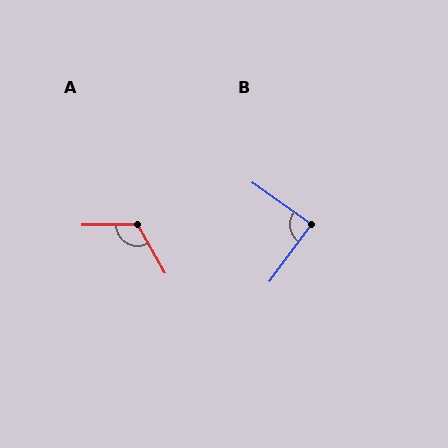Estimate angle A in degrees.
Approximately 119 degrees.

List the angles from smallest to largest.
B (89°), A (119°).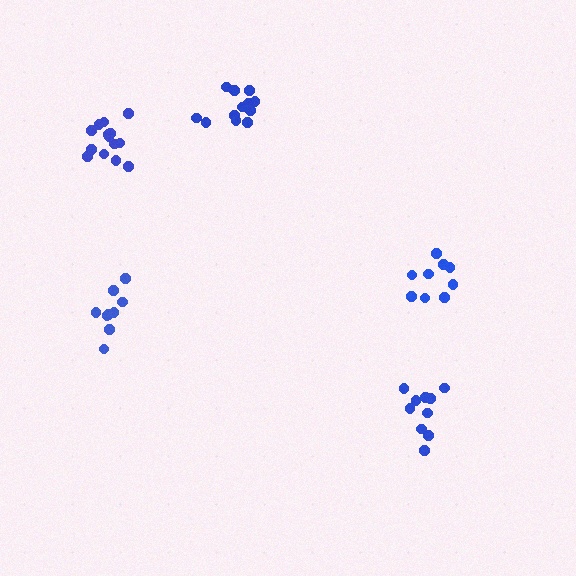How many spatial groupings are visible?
There are 5 spatial groupings.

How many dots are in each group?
Group 1: 9 dots, Group 2: 12 dots, Group 3: 10 dots, Group 4: 9 dots, Group 5: 14 dots (54 total).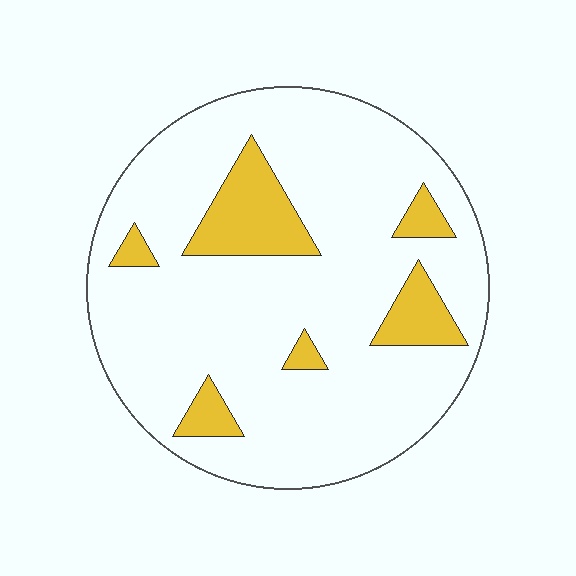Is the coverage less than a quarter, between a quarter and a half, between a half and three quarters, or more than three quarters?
Less than a quarter.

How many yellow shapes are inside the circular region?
6.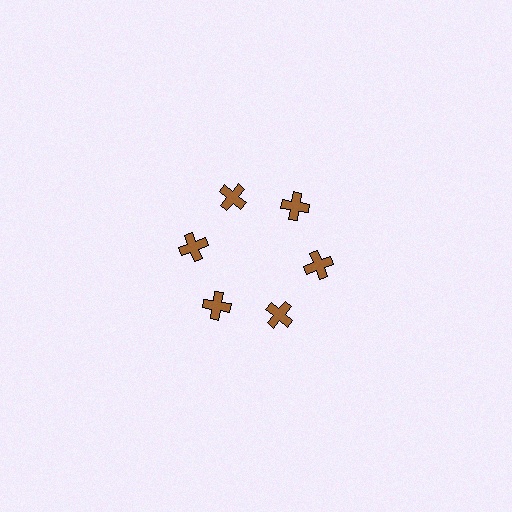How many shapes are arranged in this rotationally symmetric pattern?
There are 6 shapes, arranged in 6 groups of 1.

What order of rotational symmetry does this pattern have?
This pattern has 6-fold rotational symmetry.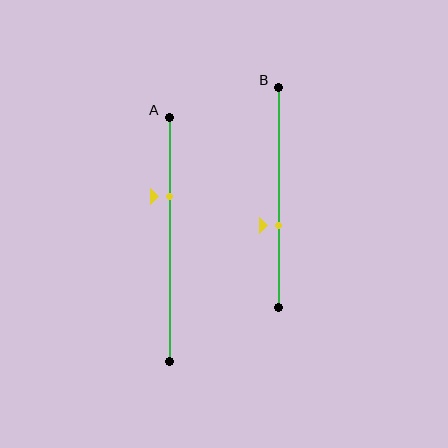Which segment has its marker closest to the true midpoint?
Segment B has its marker closest to the true midpoint.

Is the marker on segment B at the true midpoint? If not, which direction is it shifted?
No, the marker on segment B is shifted downward by about 13% of the segment length.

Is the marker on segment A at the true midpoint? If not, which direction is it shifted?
No, the marker on segment A is shifted upward by about 17% of the segment length.